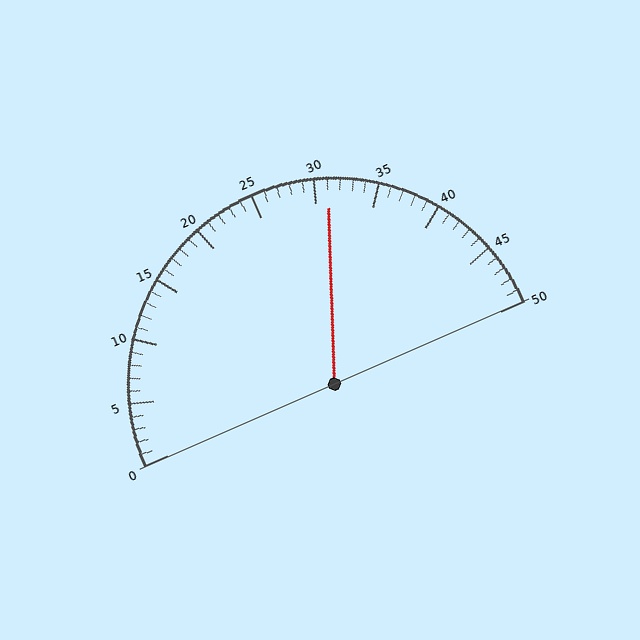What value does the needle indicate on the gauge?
The needle indicates approximately 31.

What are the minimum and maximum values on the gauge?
The gauge ranges from 0 to 50.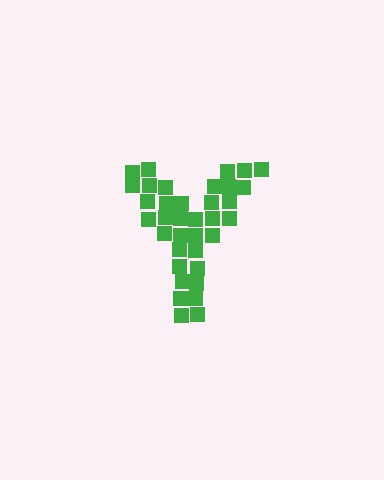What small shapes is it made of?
It is made of small squares.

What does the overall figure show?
The overall figure shows the letter Y.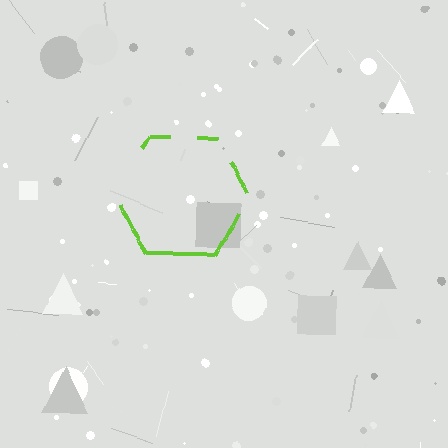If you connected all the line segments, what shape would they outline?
They would outline a hexagon.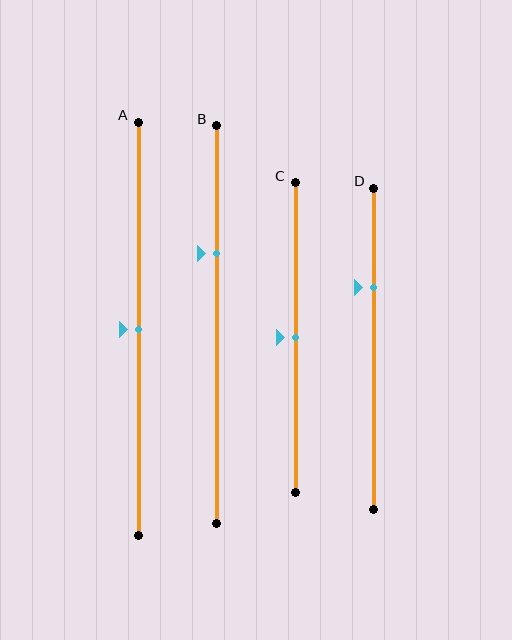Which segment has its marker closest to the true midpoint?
Segment A has its marker closest to the true midpoint.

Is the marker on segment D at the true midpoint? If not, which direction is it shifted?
No, the marker on segment D is shifted upward by about 19% of the segment length.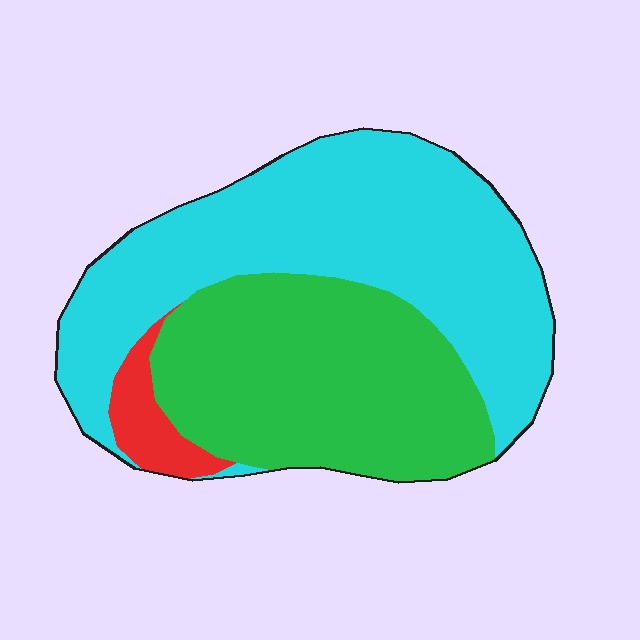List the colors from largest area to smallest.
From largest to smallest: cyan, green, red.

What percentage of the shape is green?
Green takes up about two fifths (2/5) of the shape.